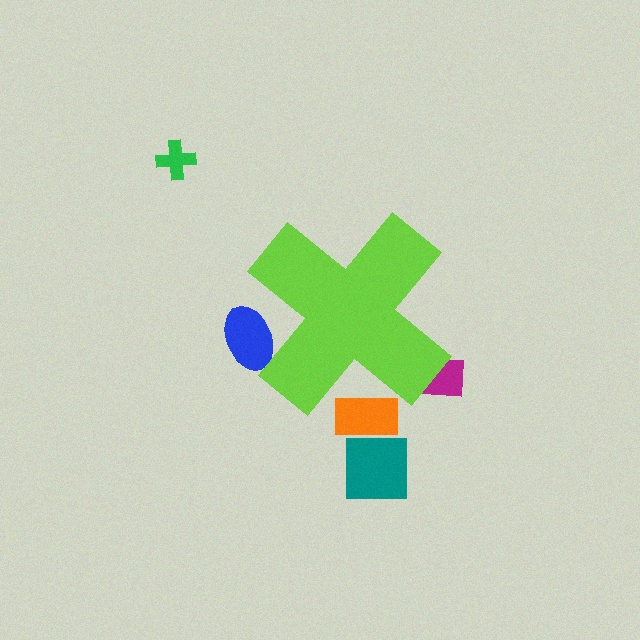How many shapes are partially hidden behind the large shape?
3 shapes are partially hidden.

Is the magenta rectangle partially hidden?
Yes, the magenta rectangle is partially hidden behind the lime cross.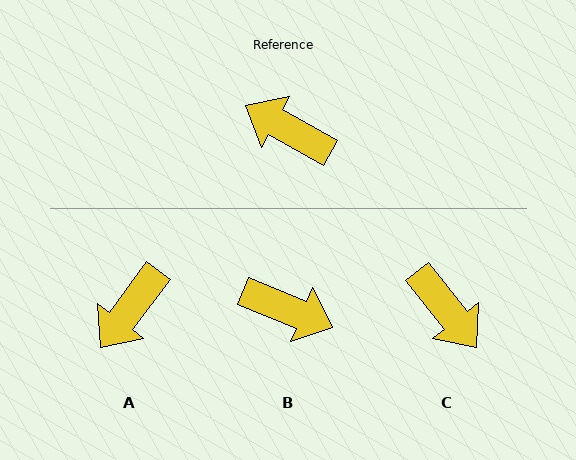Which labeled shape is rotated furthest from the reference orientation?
B, about 173 degrees away.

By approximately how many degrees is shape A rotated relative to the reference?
Approximately 82 degrees counter-clockwise.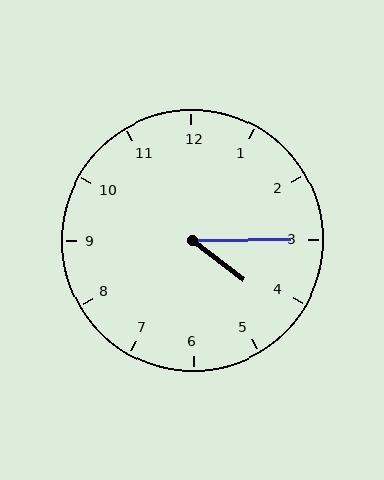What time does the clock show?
4:15.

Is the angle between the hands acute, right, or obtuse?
It is acute.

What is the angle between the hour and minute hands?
Approximately 38 degrees.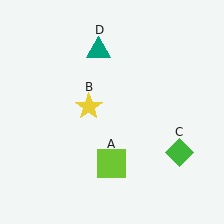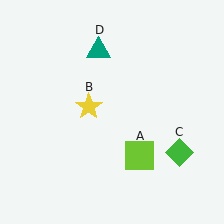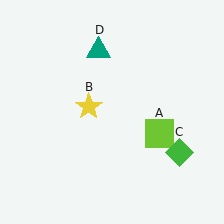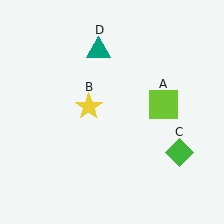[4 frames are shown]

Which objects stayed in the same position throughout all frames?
Yellow star (object B) and green diamond (object C) and teal triangle (object D) remained stationary.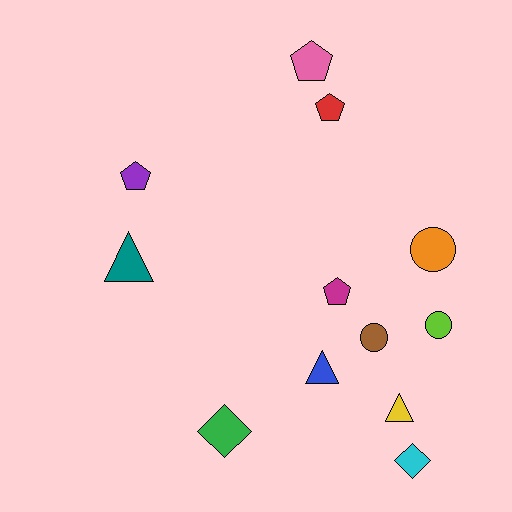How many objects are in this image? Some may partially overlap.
There are 12 objects.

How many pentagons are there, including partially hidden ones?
There are 4 pentagons.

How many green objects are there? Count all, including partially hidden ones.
There is 1 green object.